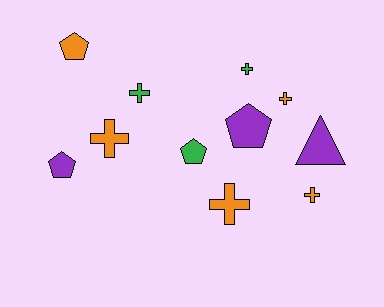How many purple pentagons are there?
There are 2 purple pentagons.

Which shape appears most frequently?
Cross, with 6 objects.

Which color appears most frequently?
Orange, with 5 objects.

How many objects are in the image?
There are 11 objects.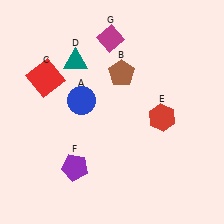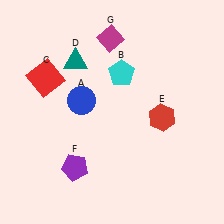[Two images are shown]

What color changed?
The pentagon (B) changed from brown in Image 1 to cyan in Image 2.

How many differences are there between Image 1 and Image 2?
There is 1 difference between the two images.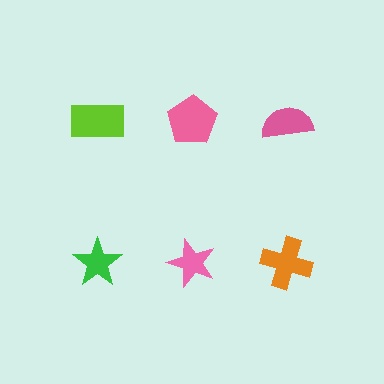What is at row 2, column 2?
A pink star.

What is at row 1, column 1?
A lime rectangle.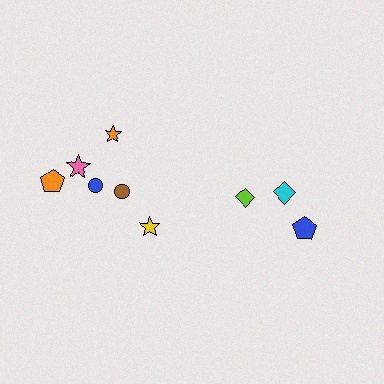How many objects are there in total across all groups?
There are 9 objects.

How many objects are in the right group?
There are 3 objects.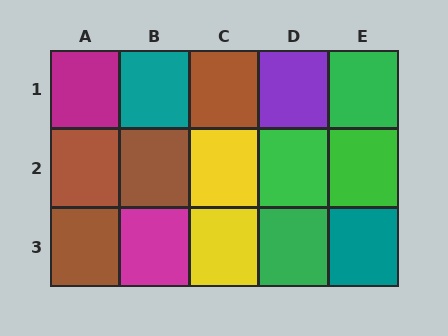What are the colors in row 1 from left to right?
Magenta, teal, brown, purple, green.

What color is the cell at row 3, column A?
Brown.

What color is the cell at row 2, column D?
Green.